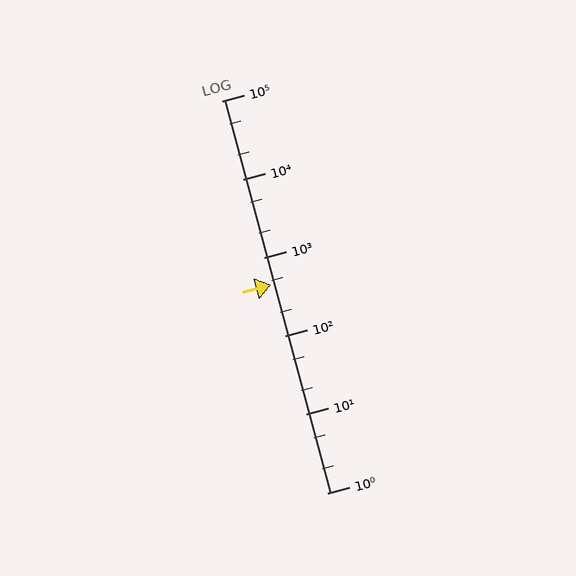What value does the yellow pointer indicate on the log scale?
The pointer indicates approximately 450.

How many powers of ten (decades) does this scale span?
The scale spans 5 decades, from 1 to 100000.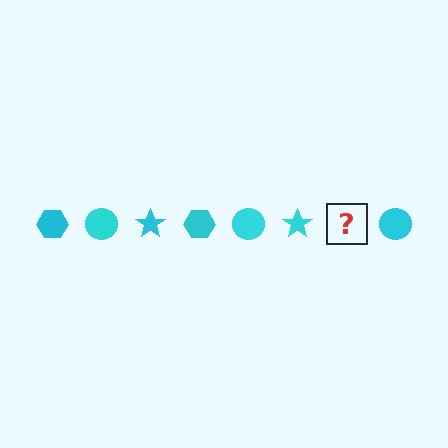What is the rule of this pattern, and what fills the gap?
The rule is that the pattern cycles through hexagon, circle, star shapes in cyan. The gap should be filled with a cyan hexagon.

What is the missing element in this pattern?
The missing element is a cyan hexagon.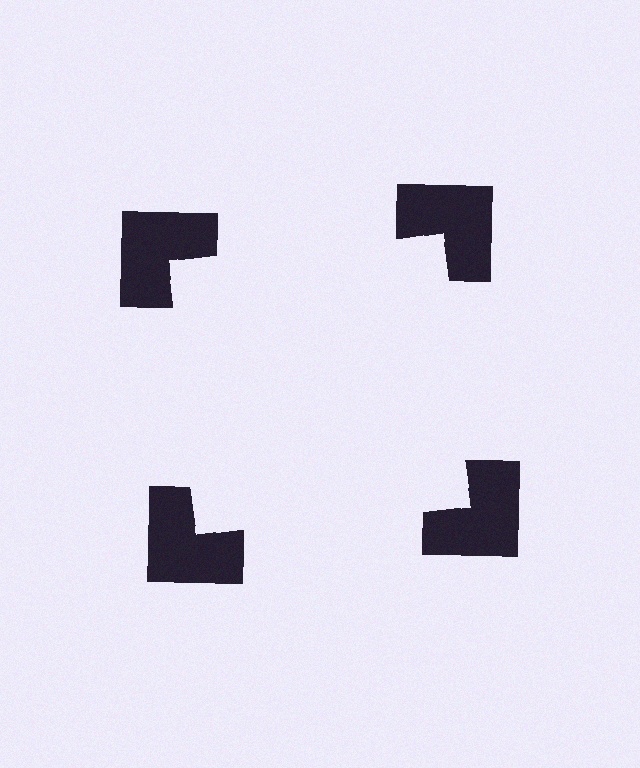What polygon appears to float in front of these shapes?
An illusory square — its edges are inferred from the aligned wedge cuts in the notched squares, not physically drawn.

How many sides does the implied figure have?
4 sides.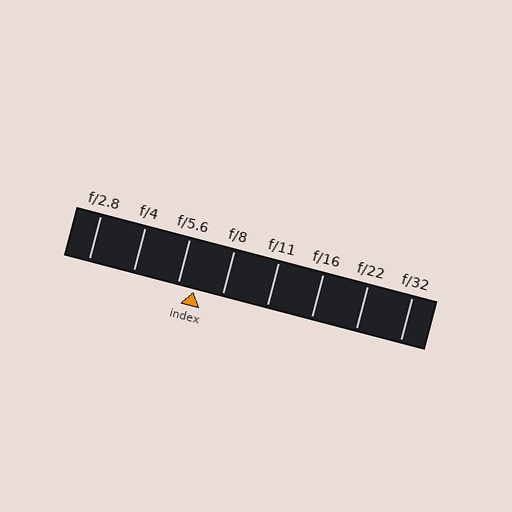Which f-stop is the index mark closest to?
The index mark is closest to f/5.6.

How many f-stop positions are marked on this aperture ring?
There are 8 f-stop positions marked.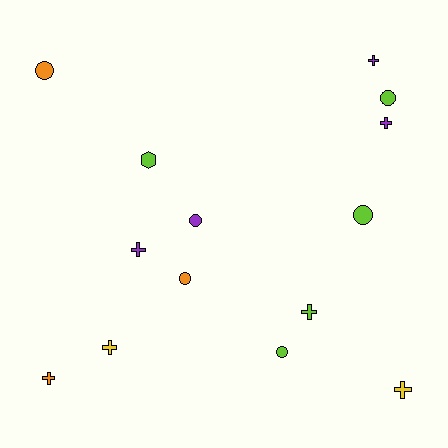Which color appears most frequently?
Lime, with 5 objects.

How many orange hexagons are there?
There are no orange hexagons.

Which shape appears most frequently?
Cross, with 7 objects.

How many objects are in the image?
There are 14 objects.